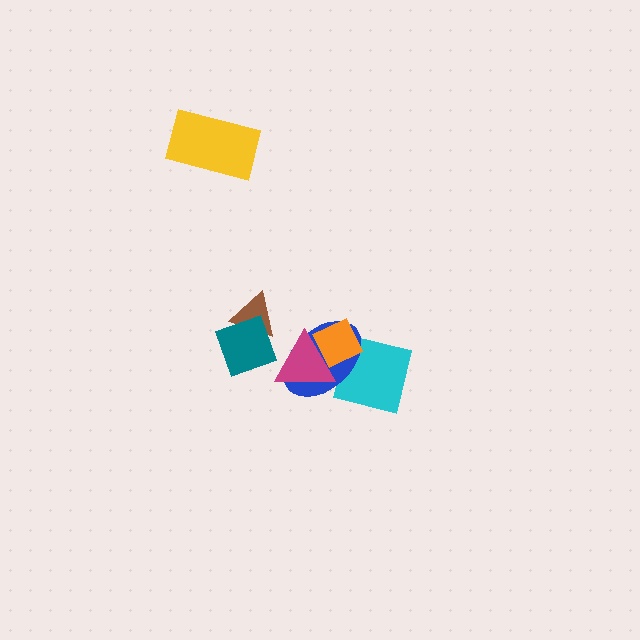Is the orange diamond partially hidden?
Yes, it is partially covered by another shape.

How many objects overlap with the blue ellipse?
3 objects overlap with the blue ellipse.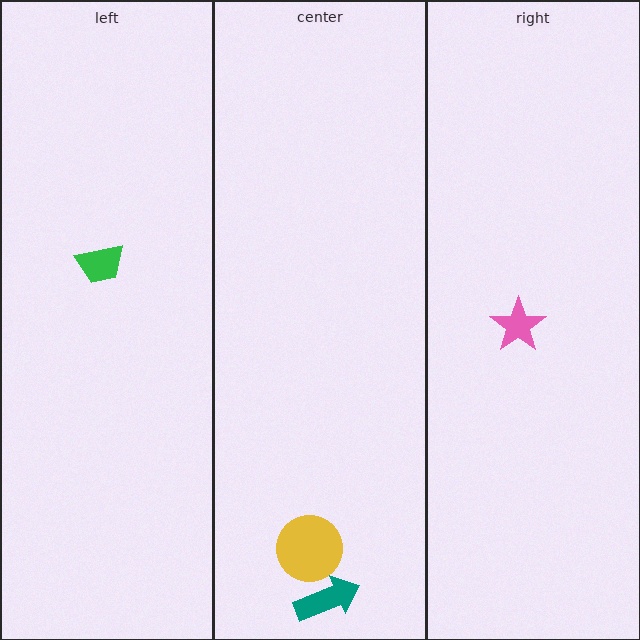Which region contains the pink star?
The right region.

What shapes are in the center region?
The yellow circle, the teal arrow.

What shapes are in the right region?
The pink star.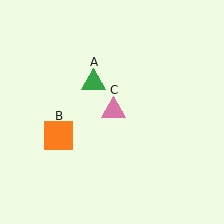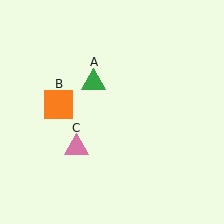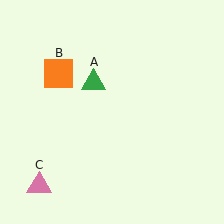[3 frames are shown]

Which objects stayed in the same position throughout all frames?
Green triangle (object A) remained stationary.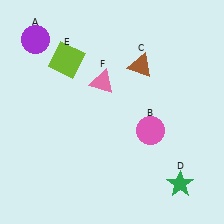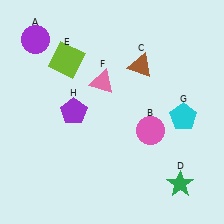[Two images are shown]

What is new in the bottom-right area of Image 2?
A cyan pentagon (G) was added in the bottom-right area of Image 2.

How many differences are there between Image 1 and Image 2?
There are 2 differences between the two images.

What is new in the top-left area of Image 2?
A purple pentagon (H) was added in the top-left area of Image 2.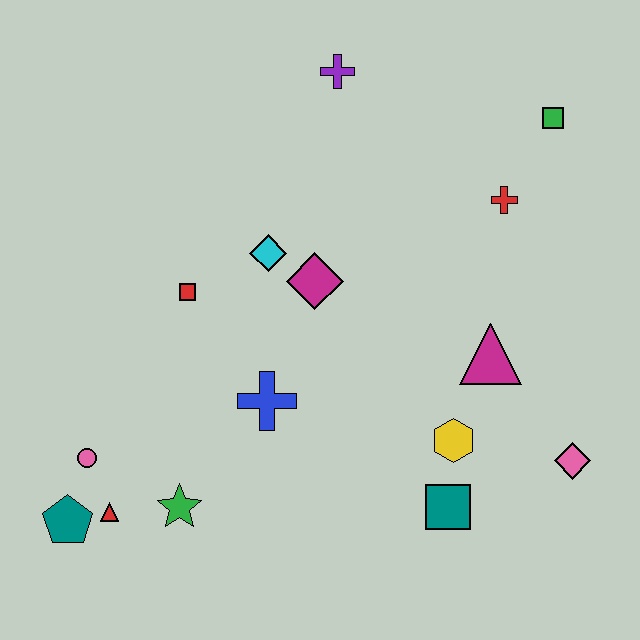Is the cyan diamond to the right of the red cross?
No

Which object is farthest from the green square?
The teal pentagon is farthest from the green square.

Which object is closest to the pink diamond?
The yellow hexagon is closest to the pink diamond.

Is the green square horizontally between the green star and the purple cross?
No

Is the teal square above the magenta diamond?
No